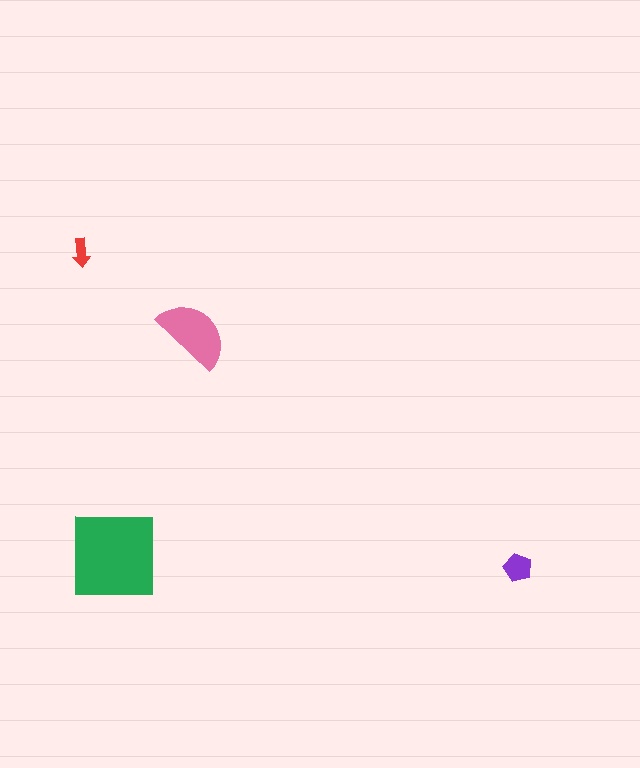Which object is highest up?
The red arrow is topmost.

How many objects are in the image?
There are 4 objects in the image.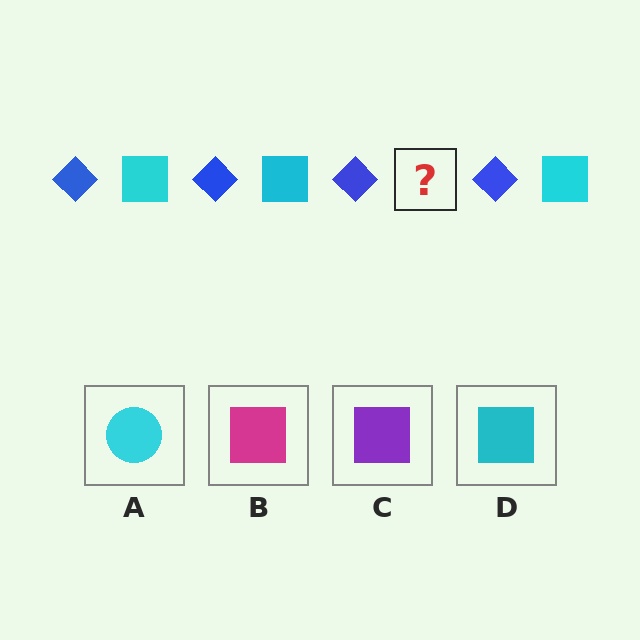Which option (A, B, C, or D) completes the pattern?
D.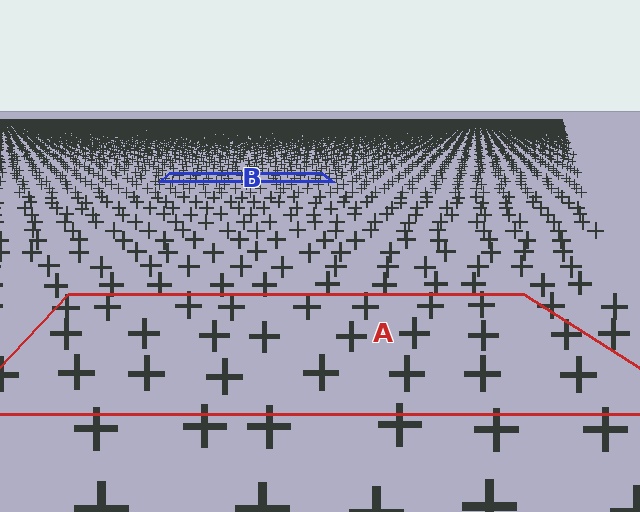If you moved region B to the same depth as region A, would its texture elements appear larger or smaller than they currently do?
They would appear larger. At a closer depth, the same texture elements are projected at a bigger on-screen size.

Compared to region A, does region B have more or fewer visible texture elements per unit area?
Region B has more texture elements per unit area — they are packed more densely because it is farther away.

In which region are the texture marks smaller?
The texture marks are smaller in region B, because it is farther away.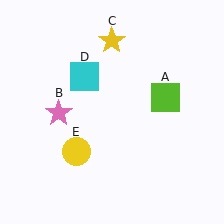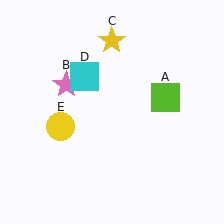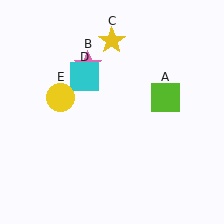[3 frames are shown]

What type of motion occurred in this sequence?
The pink star (object B), yellow circle (object E) rotated clockwise around the center of the scene.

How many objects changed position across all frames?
2 objects changed position: pink star (object B), yellow circle (object E).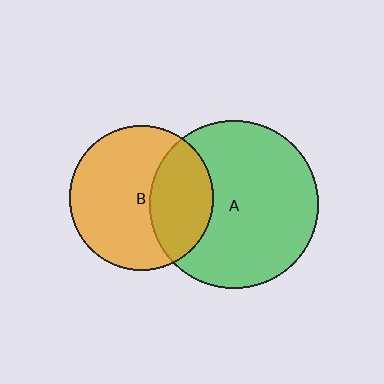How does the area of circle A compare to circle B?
Approximately 1.3 times.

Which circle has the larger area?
Circle A (green).